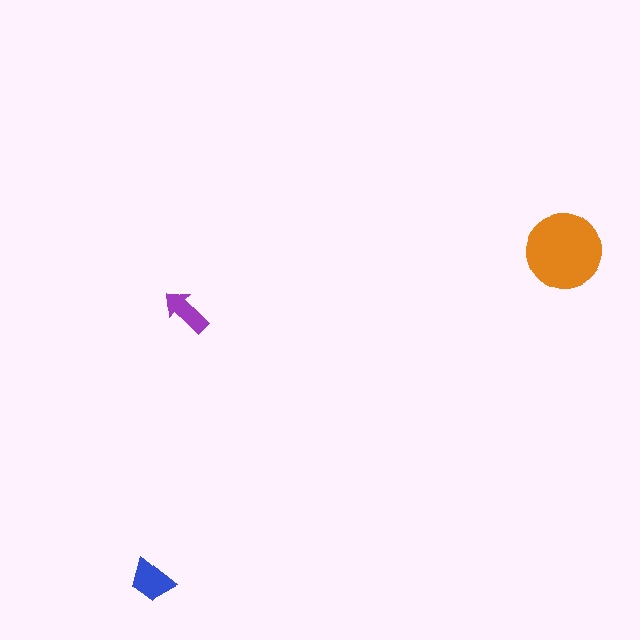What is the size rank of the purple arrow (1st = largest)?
3rd.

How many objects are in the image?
There are 3 objects in the image.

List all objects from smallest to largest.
The purple arrow, the blue trapezoid, the orange circle.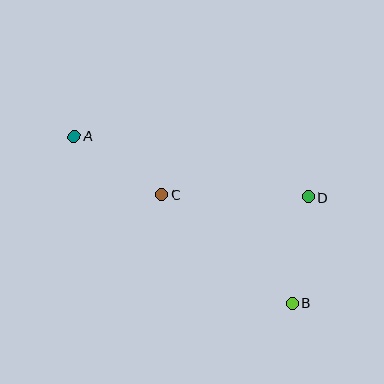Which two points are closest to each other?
Points A and C are closest to each other.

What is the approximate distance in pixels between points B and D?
The distance between B and D is approximately 107 pixels.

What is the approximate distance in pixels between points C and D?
The distance between C and D is approximately 146 pixels.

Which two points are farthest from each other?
Points A and B are farthest from each other.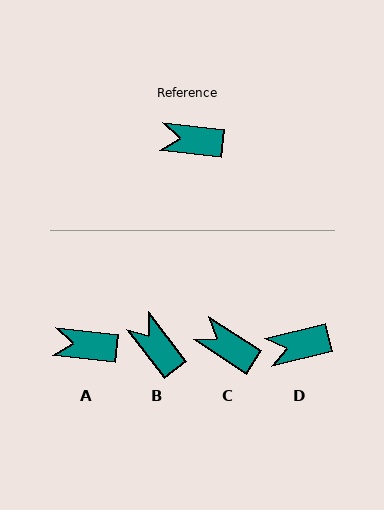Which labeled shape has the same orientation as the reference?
A.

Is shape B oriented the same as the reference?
No, it is off by about 46 degrees.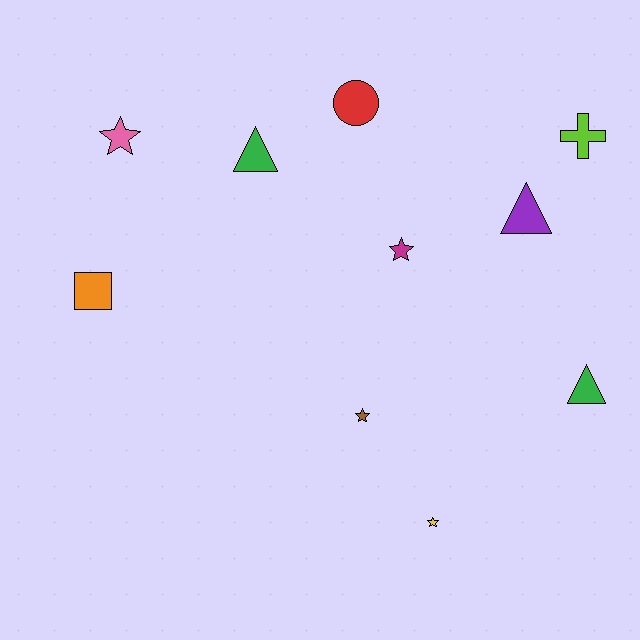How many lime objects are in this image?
There is 1 lime object.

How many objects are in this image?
There are 10 objects.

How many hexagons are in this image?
There are no hexagons.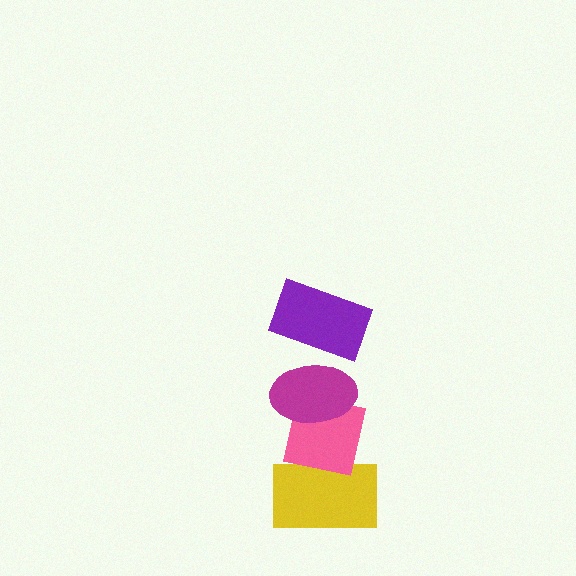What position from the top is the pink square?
The pink square is 3rd from the top.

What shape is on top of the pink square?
The magenta ellipse is on top of the pink square.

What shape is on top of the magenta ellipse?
The purple rectangle is on top of the magenta ellipse.